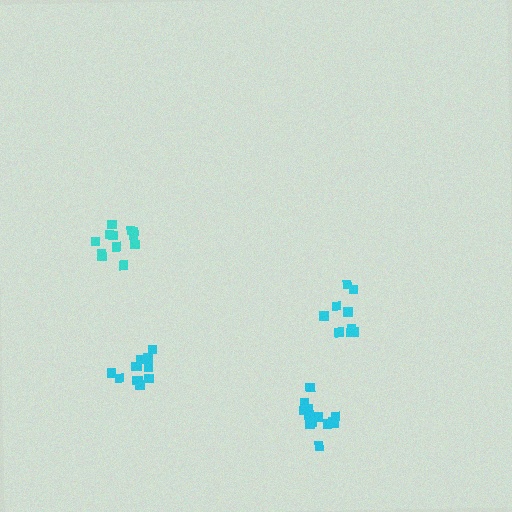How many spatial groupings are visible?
There are 4 spatial groupings.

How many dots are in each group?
Group 1: 12 dots, Group 2: 9 dots, Group 3: 12 dots, Group 4: 14 dots (47 total).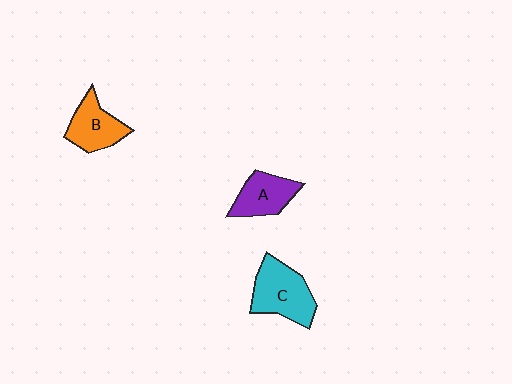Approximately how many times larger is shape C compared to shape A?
Approximately 1.4 times.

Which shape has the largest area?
Shape C (cyan).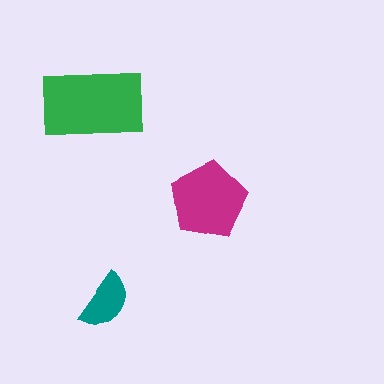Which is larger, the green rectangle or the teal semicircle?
The green rectangle.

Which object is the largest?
The green rectangle.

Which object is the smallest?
The teal semicircle.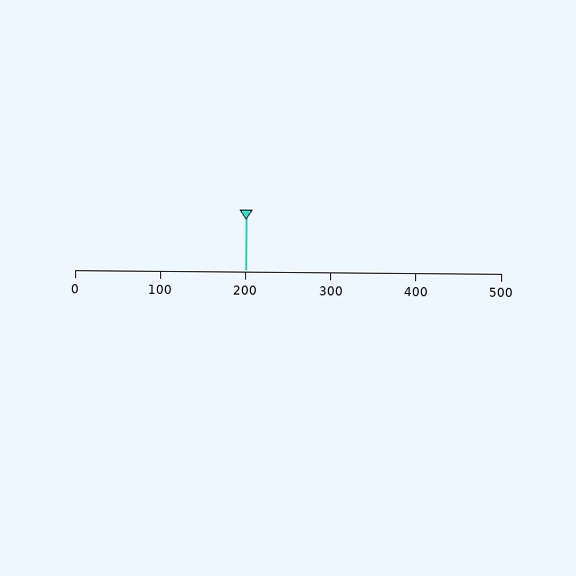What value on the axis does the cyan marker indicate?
The marker indicates approximately 200.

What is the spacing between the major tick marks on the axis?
The major ticks are spaced 100 apart.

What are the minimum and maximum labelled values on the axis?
The axis runs from 0 to 500.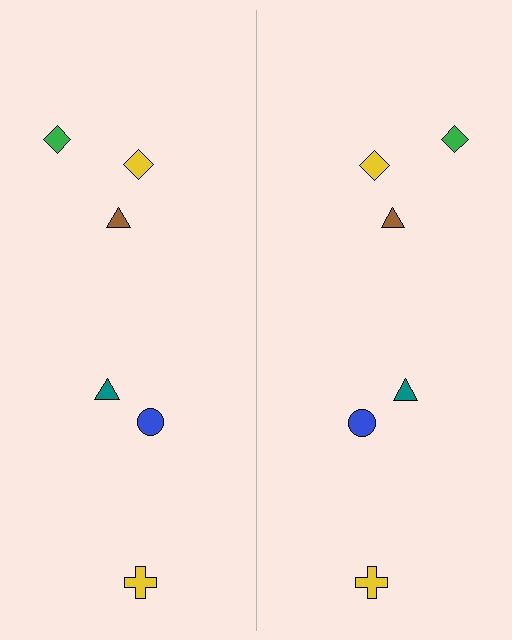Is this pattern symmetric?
Yes, this pattern has bilateral (reflection) symmetry.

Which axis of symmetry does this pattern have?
The pattern has a vertical axis of symmetry running through the center of the image.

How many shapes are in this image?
There are 12 shapes in this image.